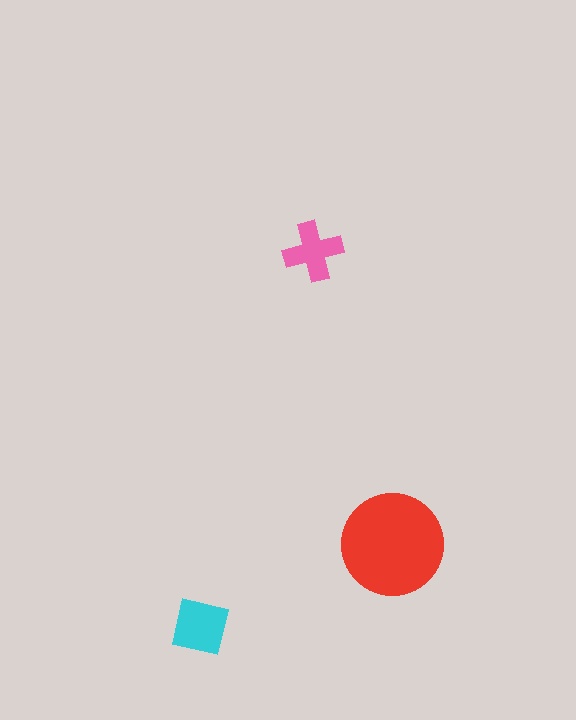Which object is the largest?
The red circle.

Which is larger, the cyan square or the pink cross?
The cyan square.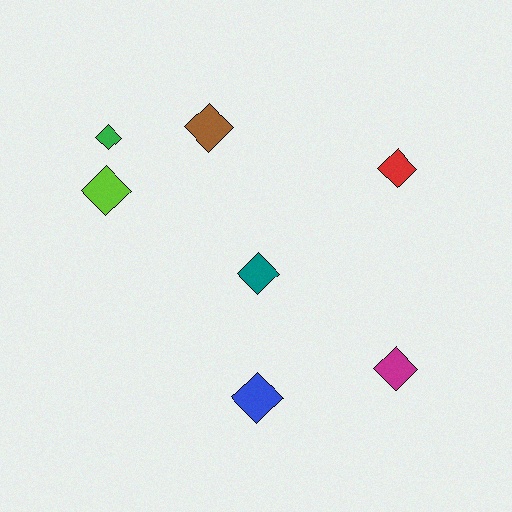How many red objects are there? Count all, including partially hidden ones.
There is 1 red object.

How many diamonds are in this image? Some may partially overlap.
There are 7 diamonds.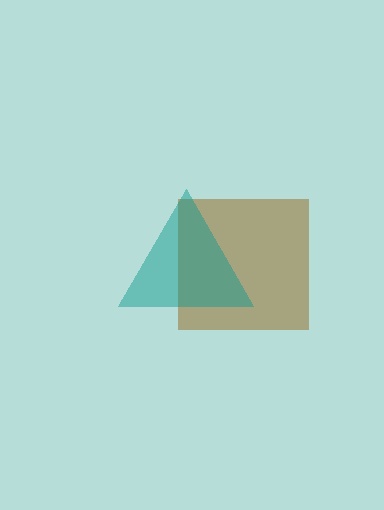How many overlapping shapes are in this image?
There are 2 overlapping shapes in the image.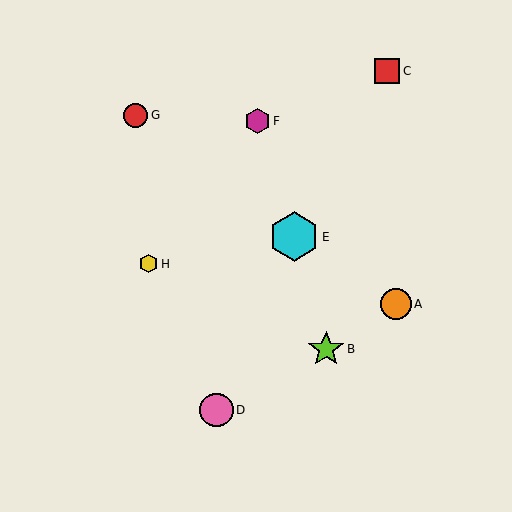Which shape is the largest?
The cyan hexagon (labeled E) is the largest.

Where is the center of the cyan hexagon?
The center of the cyan hexagon is at (294, 237).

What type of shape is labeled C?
Shape C is a red square.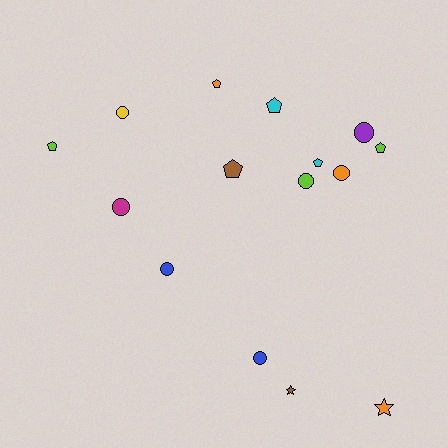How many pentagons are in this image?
There are 6 pentagons.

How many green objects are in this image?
There are no green objects.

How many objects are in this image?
There are 15 objects.